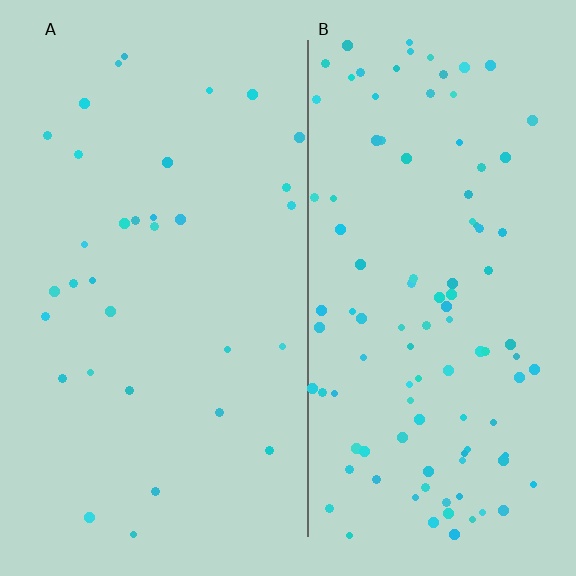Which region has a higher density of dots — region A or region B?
B (the right).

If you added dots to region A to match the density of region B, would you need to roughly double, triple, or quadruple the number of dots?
Approximately triple.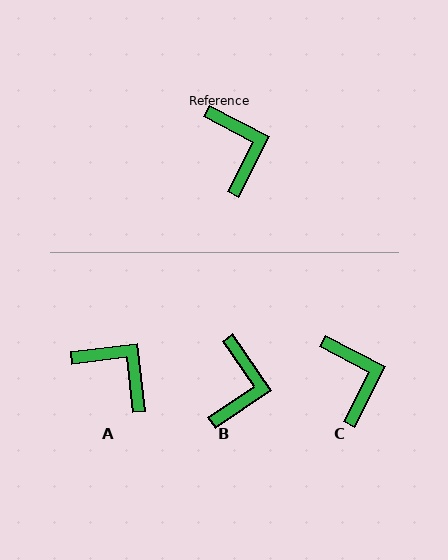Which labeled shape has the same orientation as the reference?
C.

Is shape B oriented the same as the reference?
No, it is off by about 28 degrees.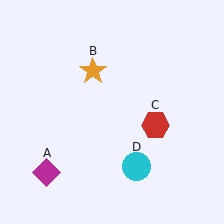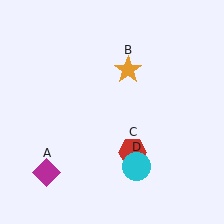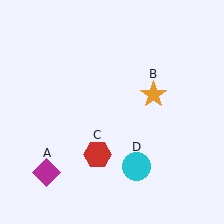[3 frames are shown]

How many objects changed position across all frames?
2 objects changed position: orange star (object B), red hexagon (object C).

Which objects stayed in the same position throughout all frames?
Magenta diamond (object A) and cyan circle (object D) remained stationary.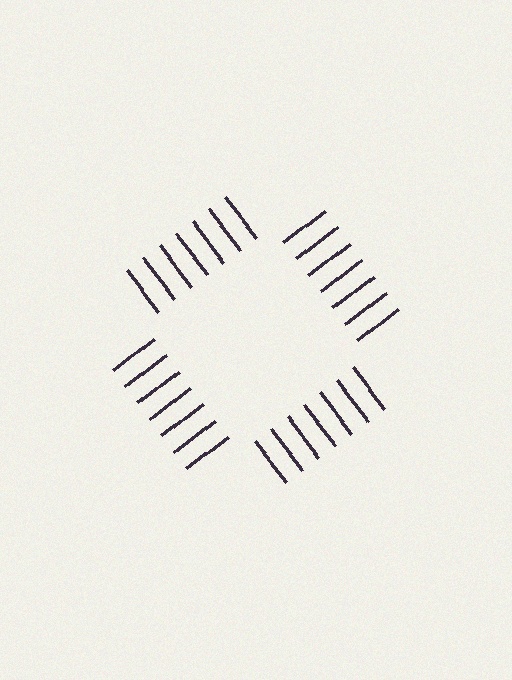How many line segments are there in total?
28 — 7 along each of the 4 edges.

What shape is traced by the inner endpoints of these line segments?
An illusory square — the line segments terminate on its edges but no continuous stroke is drawn.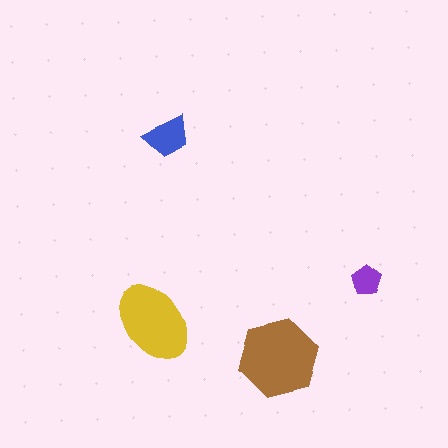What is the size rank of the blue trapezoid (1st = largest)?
3rd.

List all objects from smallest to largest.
The purple pentagon, the blue trapezoid, the yellow ellipse, the brown hexagon.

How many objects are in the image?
There are 4 objects in the image.